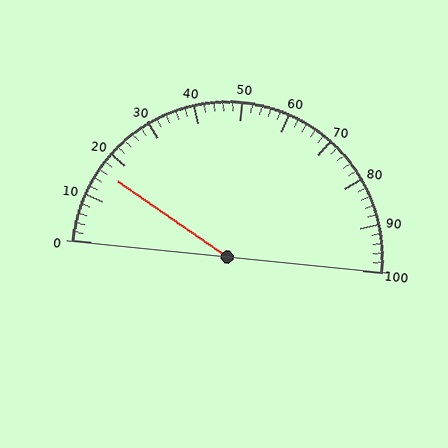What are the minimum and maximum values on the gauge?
The gauge ranges from 0 to 100.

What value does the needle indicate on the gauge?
The needle indicates approximately 16.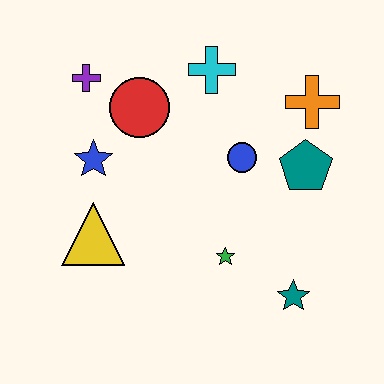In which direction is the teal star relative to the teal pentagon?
The teal star is below the teal pentagon.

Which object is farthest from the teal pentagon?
The purple cross is farthest from the teal pentagon.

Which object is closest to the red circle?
The purple cross is closest to the red circle.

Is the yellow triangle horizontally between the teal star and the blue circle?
No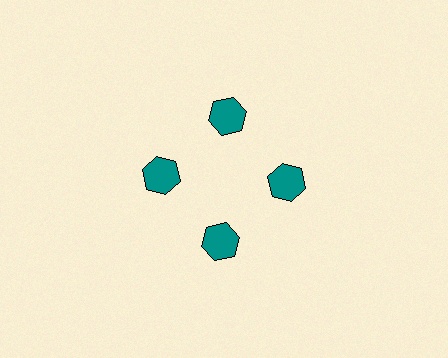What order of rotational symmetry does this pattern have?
This pattern has 4-fold rotational symmetry.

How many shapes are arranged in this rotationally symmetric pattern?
There are 4 shapes, arranged in 4 groups of 1.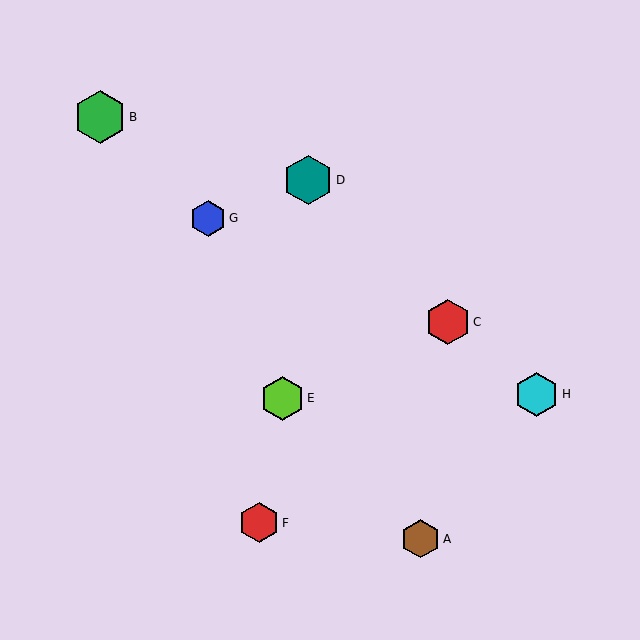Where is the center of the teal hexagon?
The center of the teal hexagon is at (308, 180).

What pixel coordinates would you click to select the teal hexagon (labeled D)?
Click at (308, 180) to select the teal hexagon D.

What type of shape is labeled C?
Shape C is a red hexagon.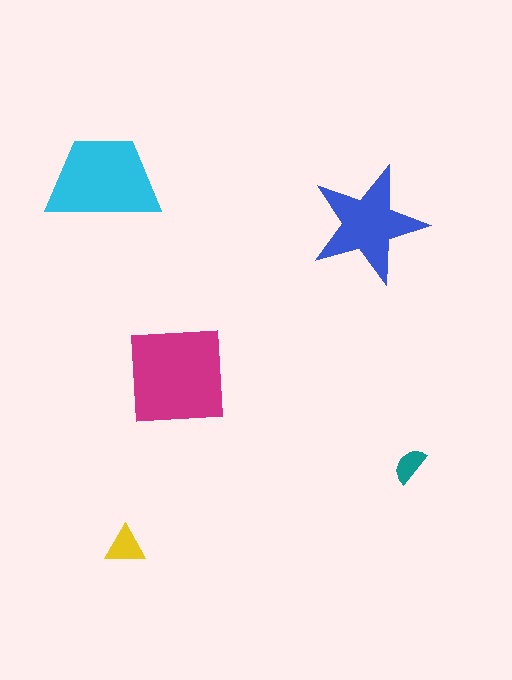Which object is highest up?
The cyan trapezoid is topmost.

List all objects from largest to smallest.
The magenta square, the cyan trapezoid, the blue star, the yellow triangle, the teal semicircle.